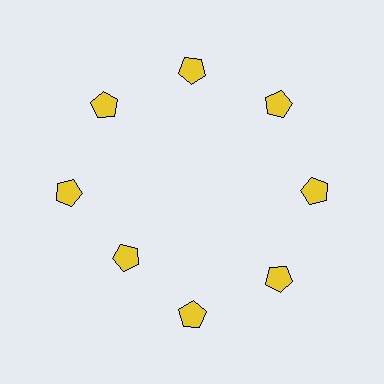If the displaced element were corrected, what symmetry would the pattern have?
It would have 8-fold rotational symmetry — the pattern would map onto itself every 45 degrees.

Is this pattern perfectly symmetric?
No. The 8 yellow pentagons are arranged in a ring, but one element near the 8 o'clock position is pulled inward toward the center, breaking the 8-fold rotational symmetry.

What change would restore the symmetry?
The symmetry would be restored by moving it outward, back onto the ring so that all 8 pentagons sit at equal angles and equal distance from the center.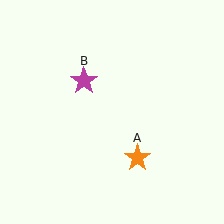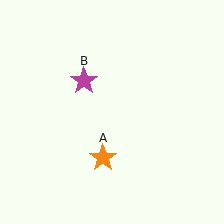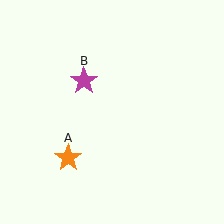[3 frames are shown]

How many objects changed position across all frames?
1 object changed position: orange star (object A).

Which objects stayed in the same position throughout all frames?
Magenta star (object B) remained stationary.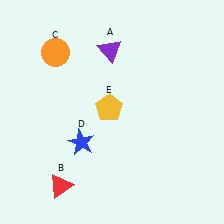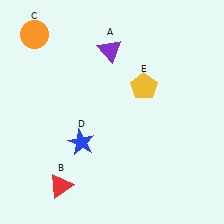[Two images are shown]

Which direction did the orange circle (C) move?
The orange circle (C) moved left.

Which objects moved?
The objects that moved are: the orange circle (C), the yellow pentagon (E).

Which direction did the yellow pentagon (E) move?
The yellow pentagon (E) moved right.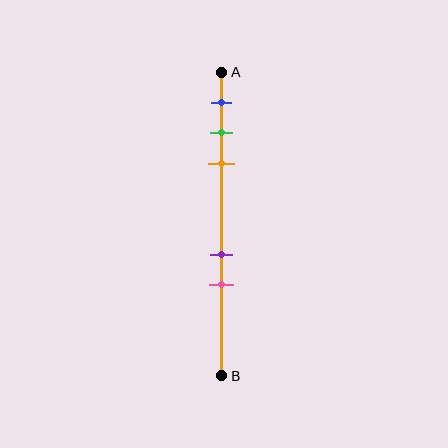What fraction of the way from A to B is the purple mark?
The purple mark is approximately 60% (0.6) of the way from A to B.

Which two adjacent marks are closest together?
The green and orange marks are the closest adjacent pair.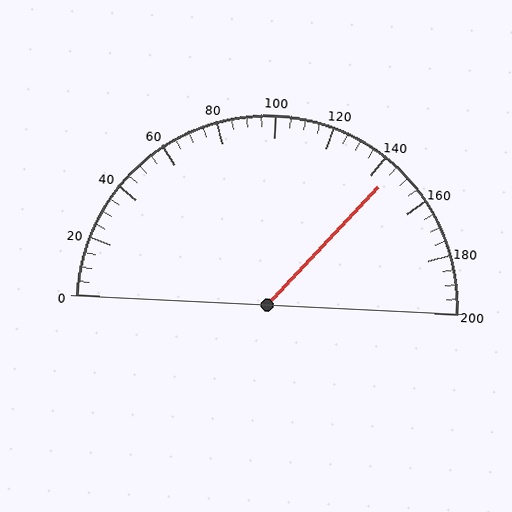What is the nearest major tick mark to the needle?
The nearest major tick mark is 140.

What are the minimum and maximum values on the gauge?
The gauge ranges from 0 to 200.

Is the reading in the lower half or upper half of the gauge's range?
The reading is in the upper half of the range (0 to 200).